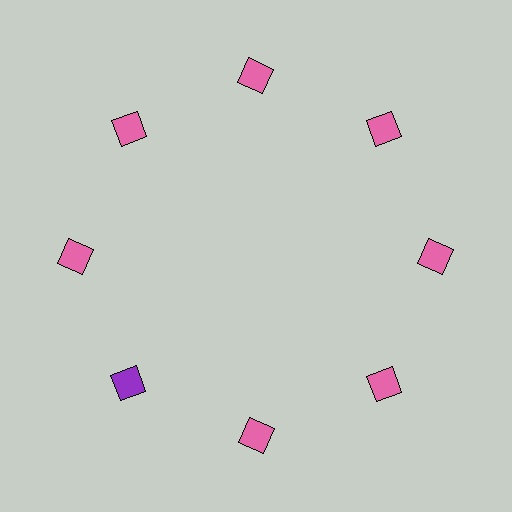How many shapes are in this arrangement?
There are 8 shapes arranged in a ring pattern.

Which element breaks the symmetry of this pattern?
The purple square at roughly the 8 o'clock position breaks the symmetry. All other shapes are pink squares.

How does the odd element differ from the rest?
It has a different color: purple instead of pink.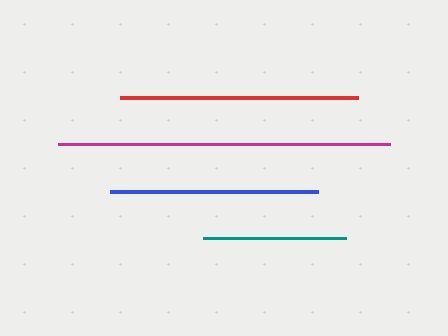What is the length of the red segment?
The red segment is approximately 238 pixels long.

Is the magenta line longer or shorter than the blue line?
The magenta line is longer than the blue line.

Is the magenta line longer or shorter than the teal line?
The magenta line is longer than the teal line.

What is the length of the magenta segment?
The magenta segment is approximately 331 pixels long.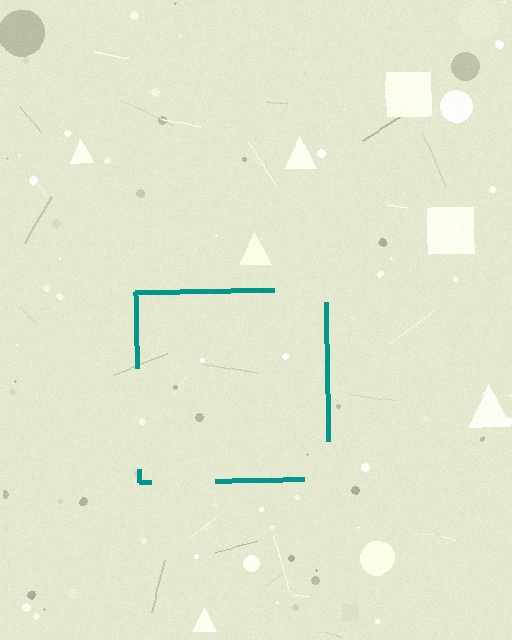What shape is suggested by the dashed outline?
The dashed outline suggests a square.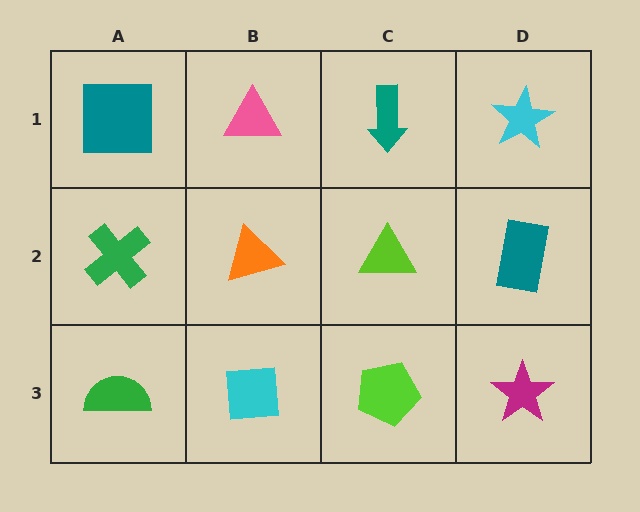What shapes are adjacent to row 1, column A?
A green cross (row 2, column A), a pink triangle (row 1, column B).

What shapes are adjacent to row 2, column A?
A teal square (row 1, column A), a green semicircle (row 3, column A), an orange triangle (row 2, column B).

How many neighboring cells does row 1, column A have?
2.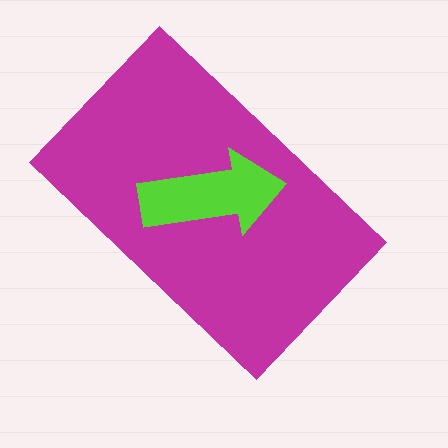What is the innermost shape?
The lime arrow.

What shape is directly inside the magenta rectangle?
The lime arrow.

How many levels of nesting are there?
2.